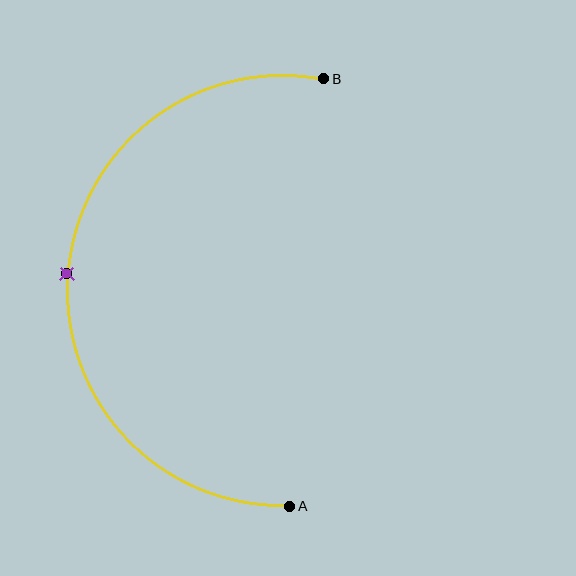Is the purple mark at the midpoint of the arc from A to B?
Yes. The purple mark lies on the arc at equal arc-length from both A and B — it is the arc midpoint.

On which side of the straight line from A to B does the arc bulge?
The arc bulges to the left of the straight line connecting A and B.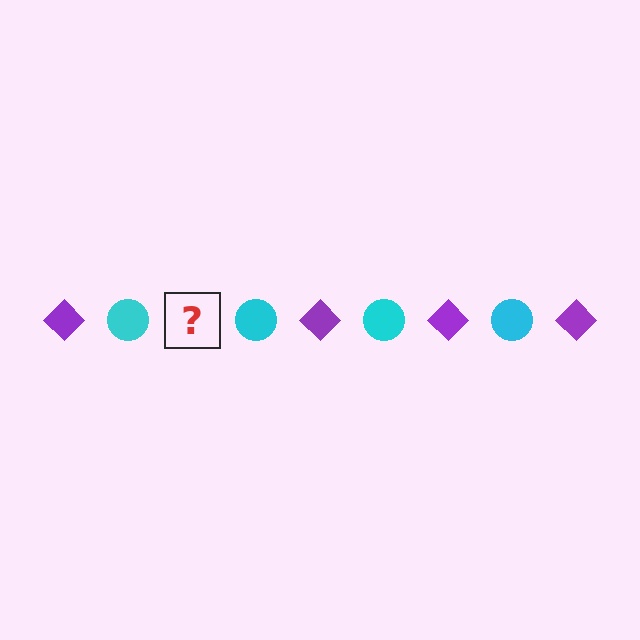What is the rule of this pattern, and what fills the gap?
The rule is that the pattern alternates between purple diamond and cyan circle. The gap should be filled with a purple diamond.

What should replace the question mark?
The question mark should be replaced with a purple diamond.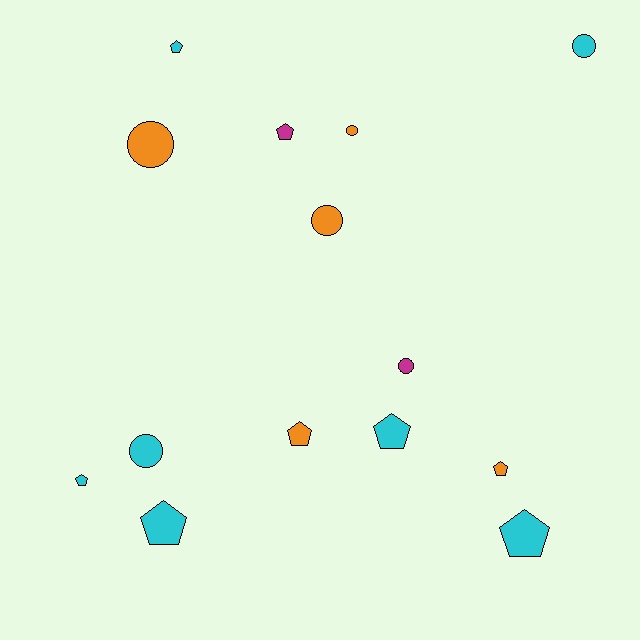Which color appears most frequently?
Cyan, with 7 objects.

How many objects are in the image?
There are 14 objects.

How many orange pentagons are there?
There are 2 orange pentagons.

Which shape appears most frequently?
Pentagon, with 8 objects.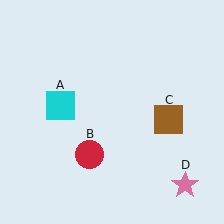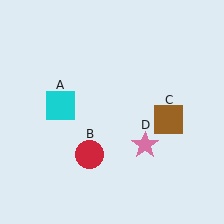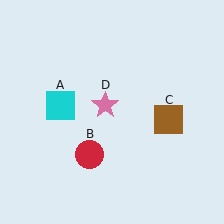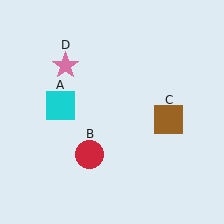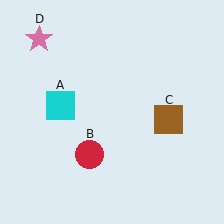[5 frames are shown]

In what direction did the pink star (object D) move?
The pink star (object D) moved up and to the left.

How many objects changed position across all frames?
1 object changed position: pink star (object D).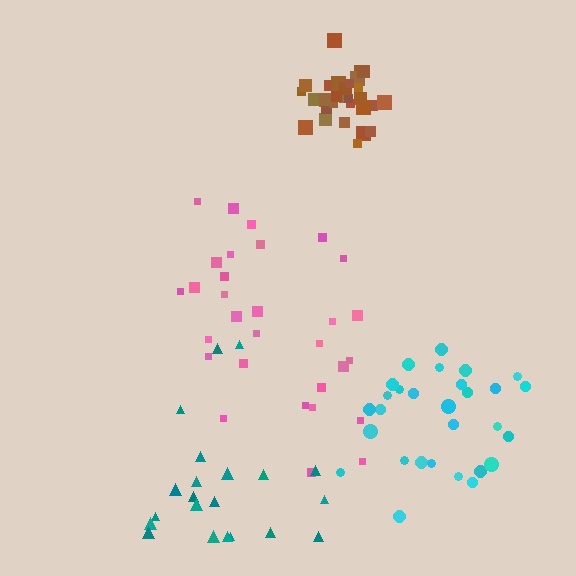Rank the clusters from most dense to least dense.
brown, cyan, teal, pink.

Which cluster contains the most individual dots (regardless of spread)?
Pink (30).